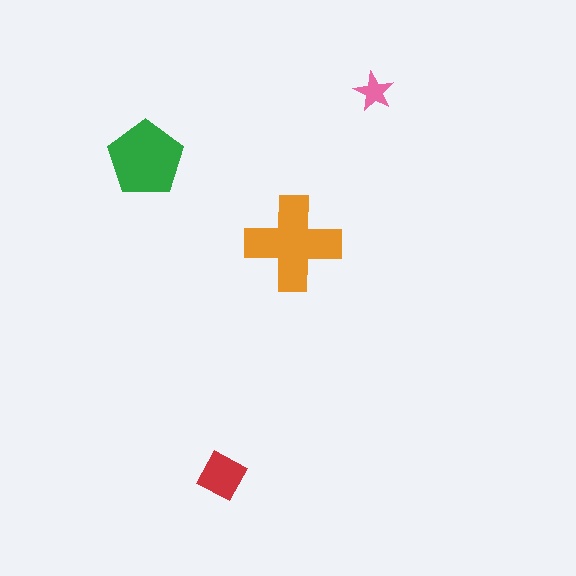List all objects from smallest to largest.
The pink star, the red diamond, the green pentagon, the orange cross.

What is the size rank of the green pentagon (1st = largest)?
2nd.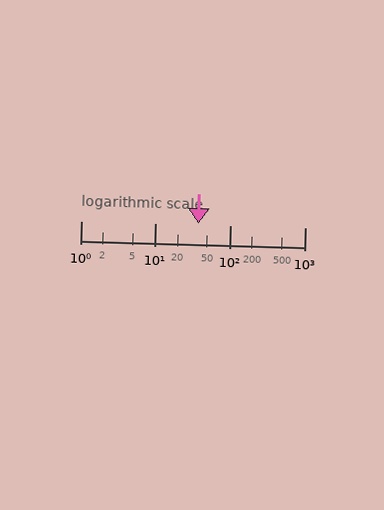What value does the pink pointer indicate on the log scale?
The pointer indicates approximately 38.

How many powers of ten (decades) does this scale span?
The scale spans 3 decades, from 1 to 1000.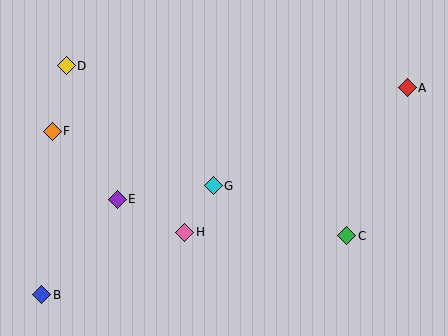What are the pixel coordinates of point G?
Point G is at (213, 186).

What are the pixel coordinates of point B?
Point B is at (42, 295).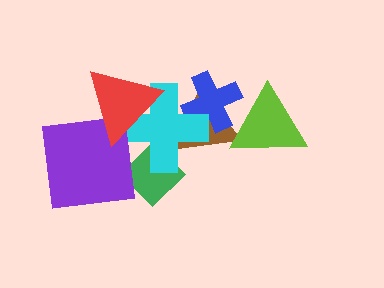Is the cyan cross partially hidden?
Yes, it is partially covered by another shape.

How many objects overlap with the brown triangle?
3 objects overlap with the brown triangle.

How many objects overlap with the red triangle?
2 objects overlap with the red triangle.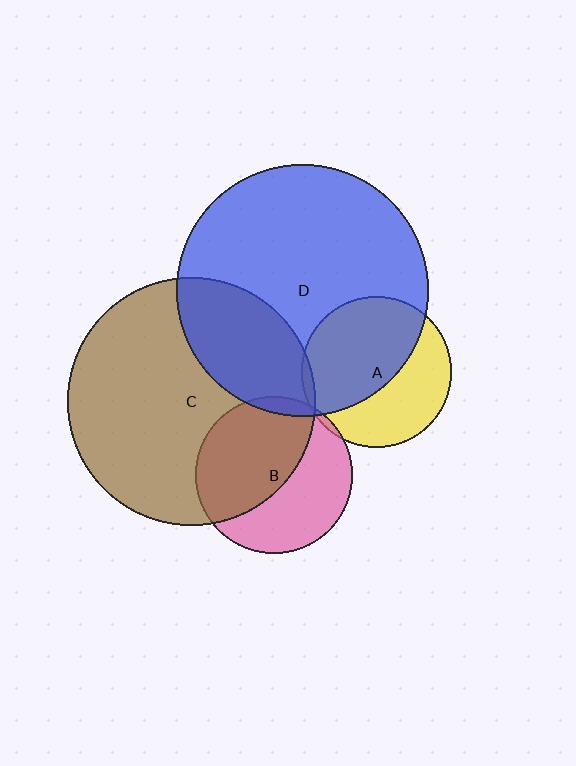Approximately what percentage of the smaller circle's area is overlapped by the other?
Approximately 55%.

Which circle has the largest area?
Circle D (blue).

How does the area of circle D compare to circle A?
Approximately 2.8 times.